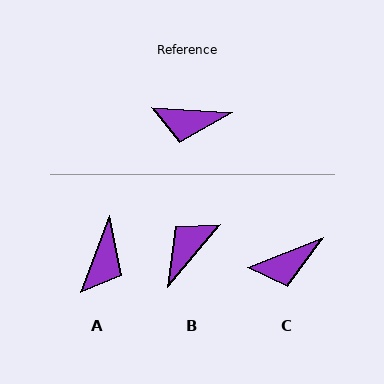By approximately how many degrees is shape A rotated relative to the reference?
Approximately 73 degrees counter-clockwise.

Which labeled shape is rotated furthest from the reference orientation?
B, about 127 degrees away.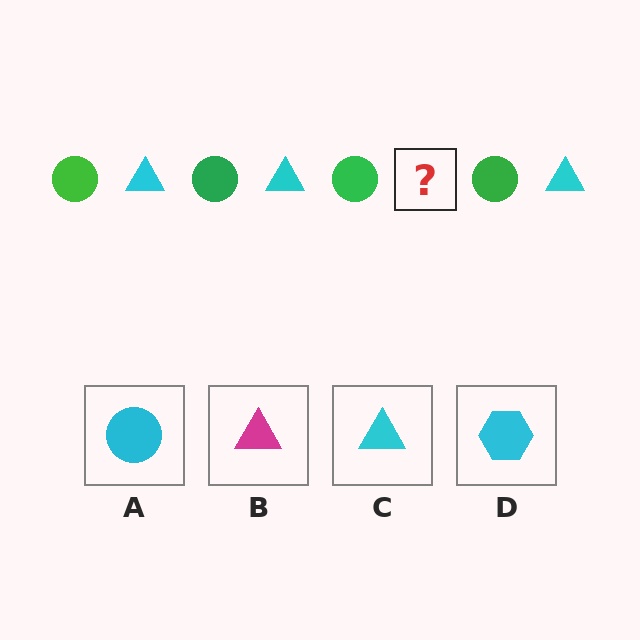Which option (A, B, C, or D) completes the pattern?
C.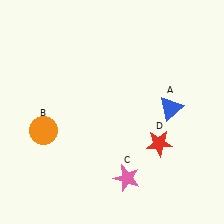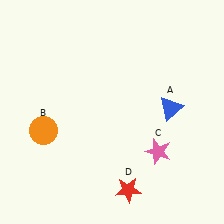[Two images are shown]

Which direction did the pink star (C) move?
The pink star (C) moved right.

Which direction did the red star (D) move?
The red star (D) moved down.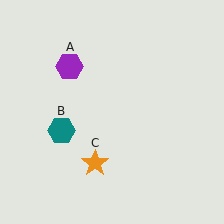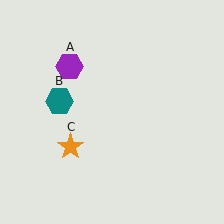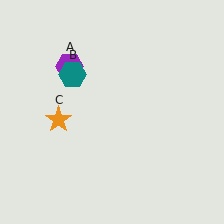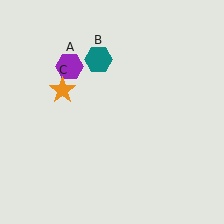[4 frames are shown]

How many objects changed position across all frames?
2 objects changed position: teal hexagon (object B), orange star (object C).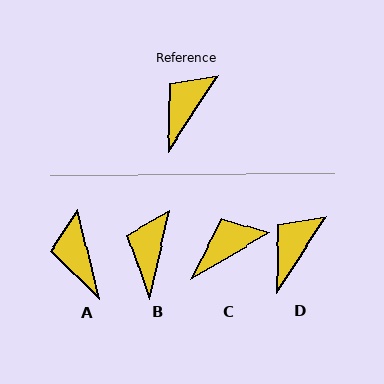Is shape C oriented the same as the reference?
No, it is off by about 27 degrees.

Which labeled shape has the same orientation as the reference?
D.